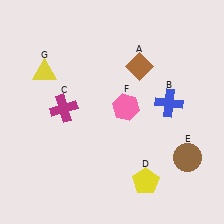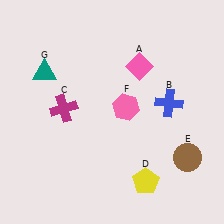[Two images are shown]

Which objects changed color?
A changed from brown to pink. G changed from yellow to teal.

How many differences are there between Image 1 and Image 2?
There are 2 differences between the two images.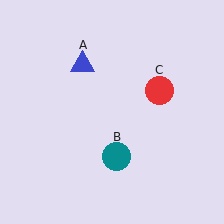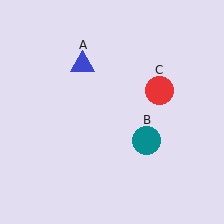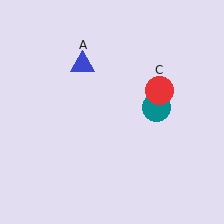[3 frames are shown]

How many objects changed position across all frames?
1 object changed position: teal circle (object B).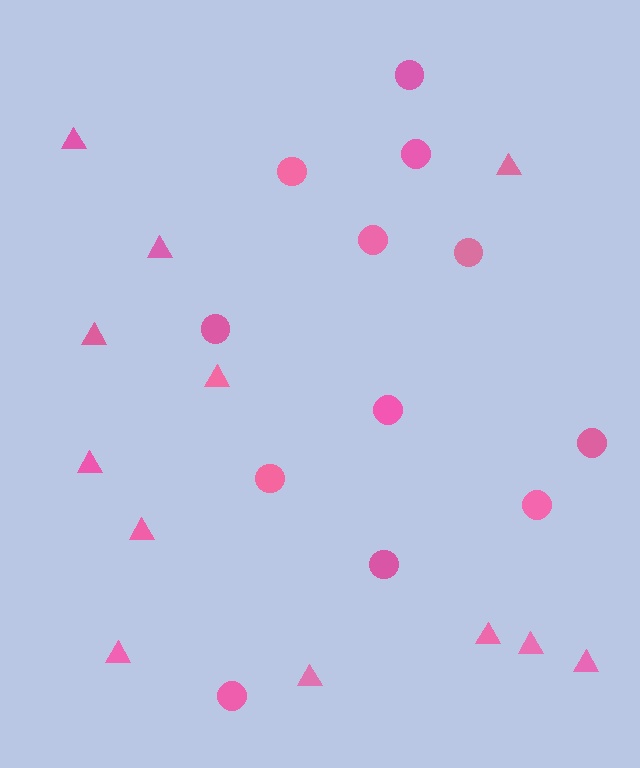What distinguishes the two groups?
There are 2 groups: one group of triangles (12) and one group of circles (12).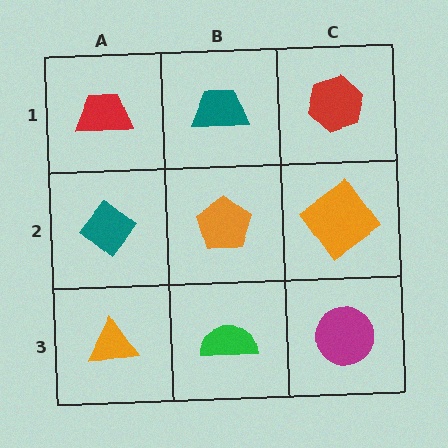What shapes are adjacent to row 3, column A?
A teal diamond (row 2, column A), a green semicircle (row 3, column B).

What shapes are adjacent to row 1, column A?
A teal diamond (row 2, column A), a teal trapezoid (row 1, column B).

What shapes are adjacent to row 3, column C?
An orange diamond (row 2, column C), a green semicircle (row 3, column B).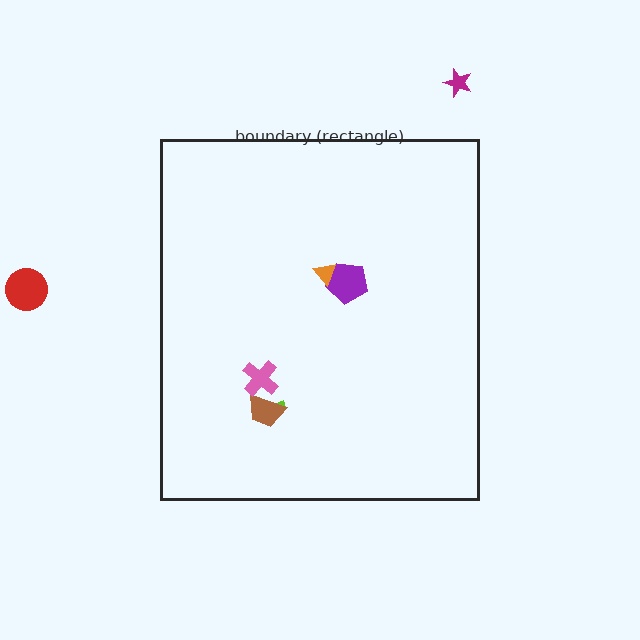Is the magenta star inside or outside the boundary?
Outside.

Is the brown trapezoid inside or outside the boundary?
Inside.